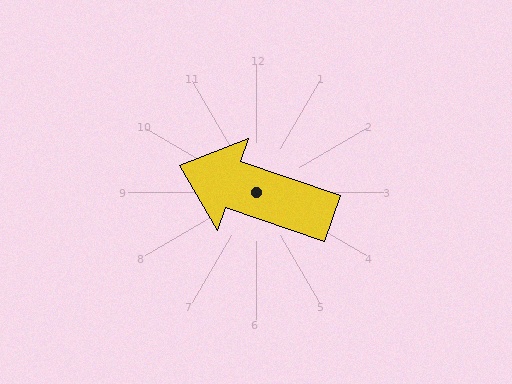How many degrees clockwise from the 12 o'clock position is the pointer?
Approximately 289 degrees.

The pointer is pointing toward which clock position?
Roughly 10 o'clock.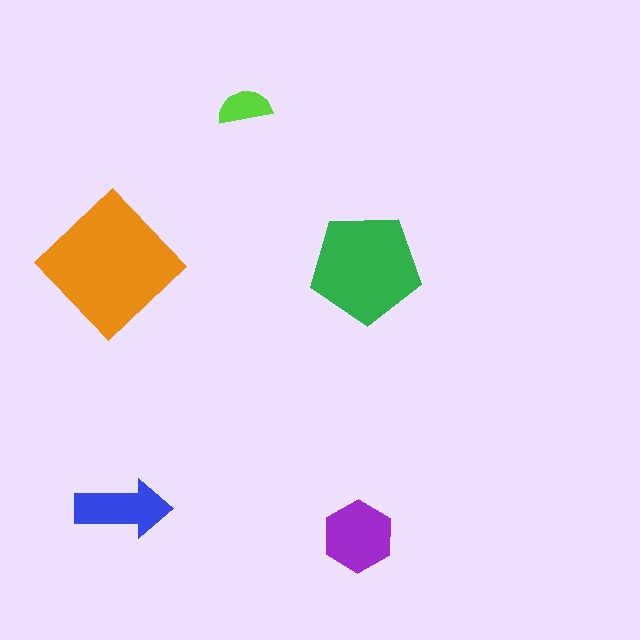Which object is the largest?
The orange diamond.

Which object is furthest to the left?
The orange diamond is leftmost.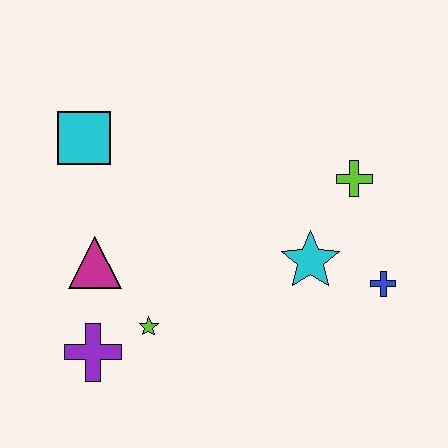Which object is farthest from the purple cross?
The lime cross is farthest from the purple cross.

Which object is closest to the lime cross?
The cyan star is closest to the lime cross.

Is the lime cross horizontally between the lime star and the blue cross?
Yes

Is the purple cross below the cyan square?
Yes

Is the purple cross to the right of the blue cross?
No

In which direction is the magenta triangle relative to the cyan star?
The magenta triangle is to the left of the cyan star.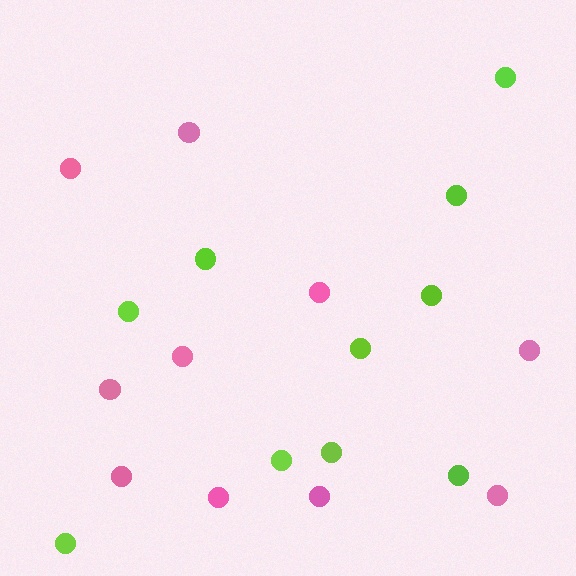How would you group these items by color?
There are 2 groups: one group of pink circles (10) and one group of lime circles (10).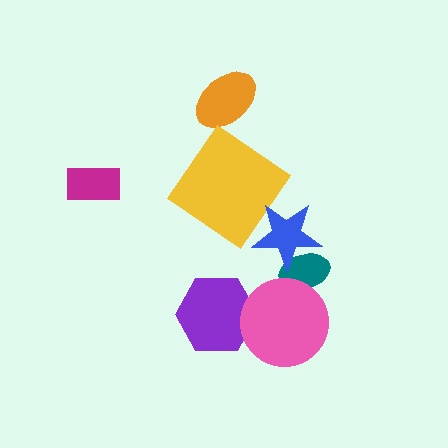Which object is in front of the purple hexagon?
The pink circle is in front of the purple hexagon.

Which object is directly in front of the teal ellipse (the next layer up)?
The pink circle is directly in front of the teal ellipse.